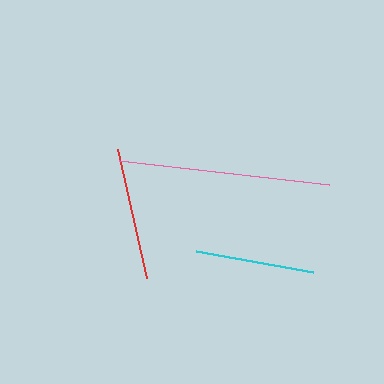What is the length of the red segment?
The red segment is approximately 132 pixels long.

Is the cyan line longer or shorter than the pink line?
The pink line is longer than the cyan line.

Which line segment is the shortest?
The cyan line is the shortest at approximately 119 pixels.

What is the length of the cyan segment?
The cyan segment is approximately 119 pixels long.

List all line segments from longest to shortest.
From longest to shortest: pink, red, cyan.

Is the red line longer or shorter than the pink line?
The pink line is longer than the red line.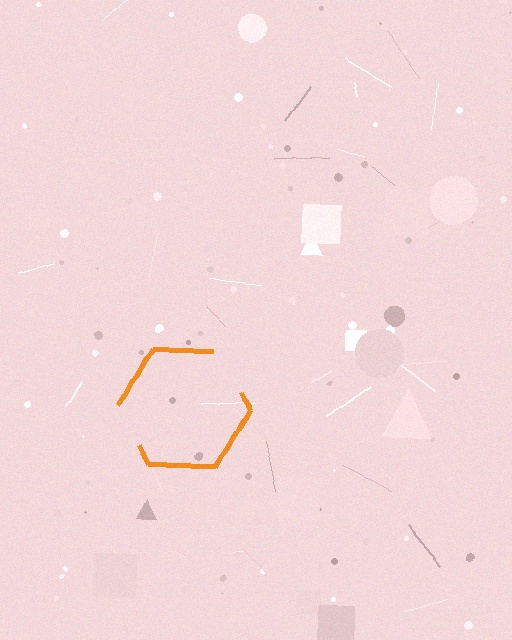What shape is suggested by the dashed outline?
The dashed outline suggests a hexagon.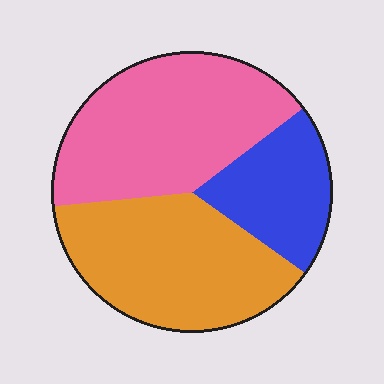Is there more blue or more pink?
Pink.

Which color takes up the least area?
Blue, at roughly 20%.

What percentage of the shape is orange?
Orange takes up between a third and a half of the shape.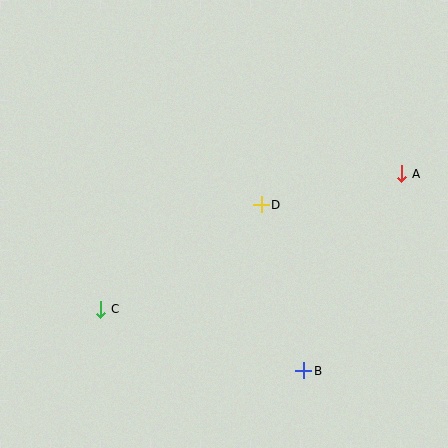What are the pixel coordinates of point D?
Point D is at (261, 205).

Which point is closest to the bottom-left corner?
Point C is closest to the bottom-left corner.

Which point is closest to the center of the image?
Point D at (261, 205) is closest to the center.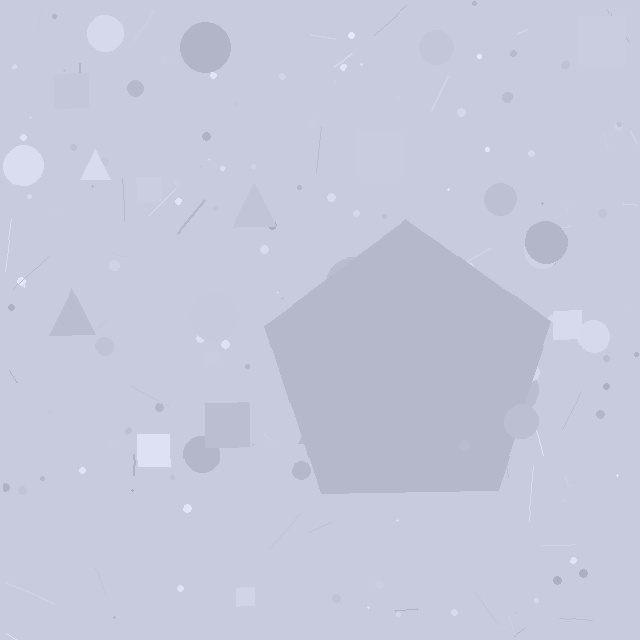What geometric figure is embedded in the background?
A pentagon is embedded in the background.